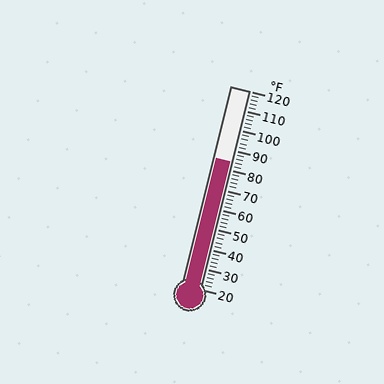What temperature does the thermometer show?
The thermometer shows approximately 84°F.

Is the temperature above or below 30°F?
The temperature is above 30°F.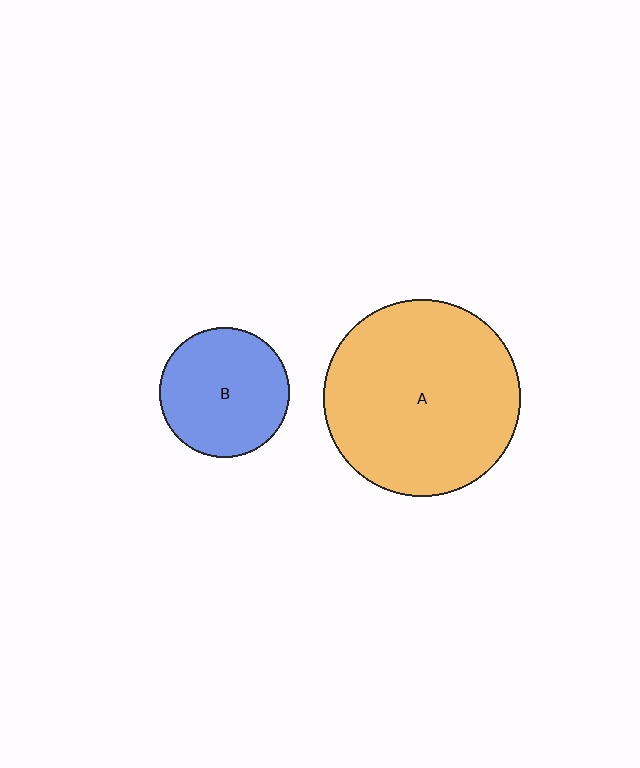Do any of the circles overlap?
No, none of the circles overlap.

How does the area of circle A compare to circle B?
Approximately 2.3 times.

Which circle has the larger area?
Circle A (orange).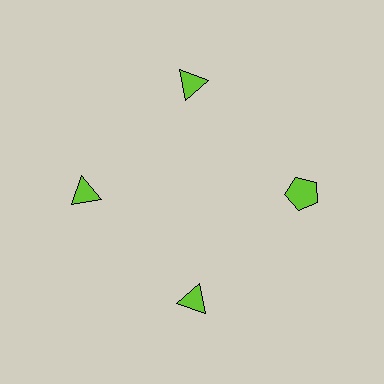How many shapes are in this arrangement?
There are 4 shapes arranged in a ring pattern.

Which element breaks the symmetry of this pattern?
The lime pentagon at roughly the 3 o'clock position breaks the symmetry. All other shapes are lime triangles.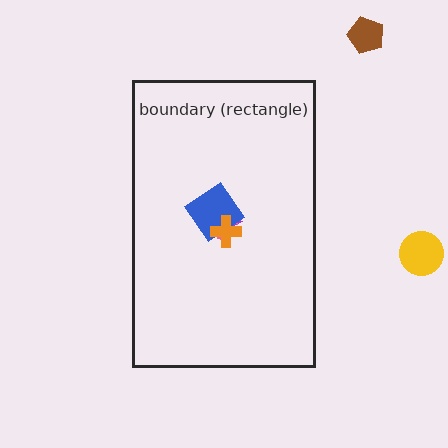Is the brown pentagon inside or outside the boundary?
Outside.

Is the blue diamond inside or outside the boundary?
Inside.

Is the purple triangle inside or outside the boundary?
Inside.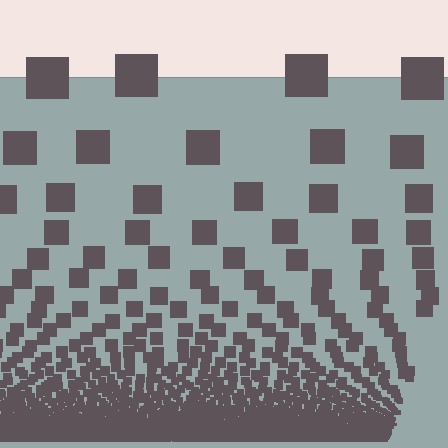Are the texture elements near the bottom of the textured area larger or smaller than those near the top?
Smaller. The gradient is inverted — elements near the bottom are smaller and denser.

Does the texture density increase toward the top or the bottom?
Density increases toward the bottom.